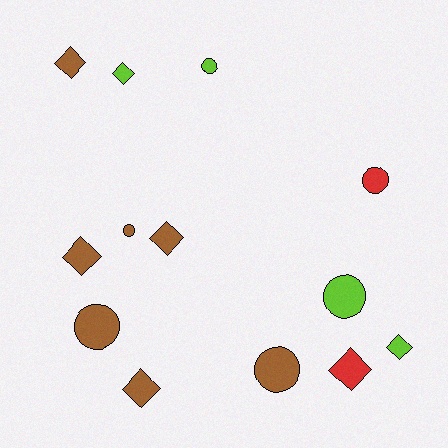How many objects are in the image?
There are 13 objects.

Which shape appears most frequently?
Diamond, with 7 objects.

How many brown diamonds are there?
There are 4 brown diamonds.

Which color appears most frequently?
Brown, with 7 objects.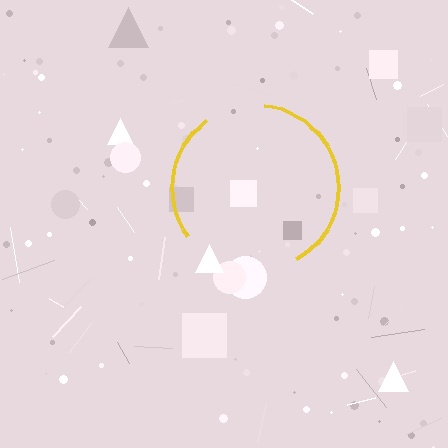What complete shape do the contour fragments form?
The contour fragments form a circle.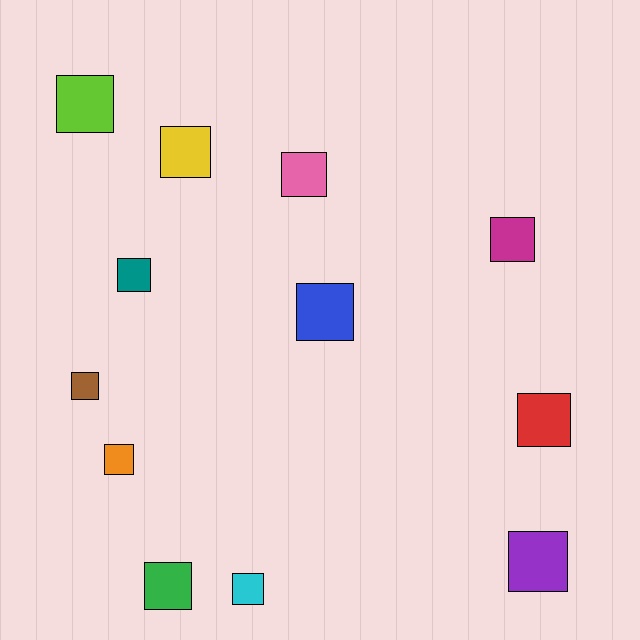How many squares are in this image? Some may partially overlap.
There are 12 squares.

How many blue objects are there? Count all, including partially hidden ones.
There is 1 blue object.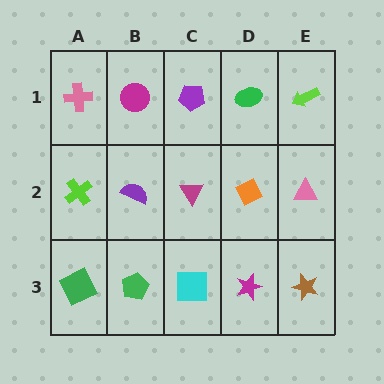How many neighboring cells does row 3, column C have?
3.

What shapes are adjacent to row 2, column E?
A lime arrow (row 1, column E), a brown star (row 3, column E), an orange diamond (row 2, column D).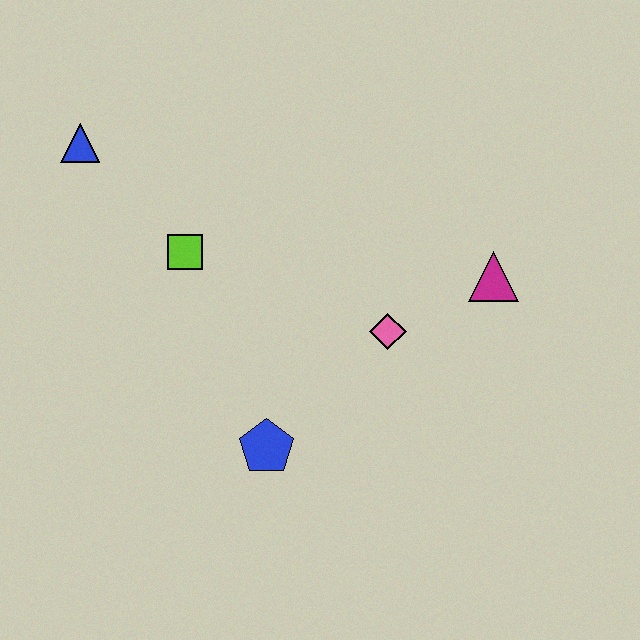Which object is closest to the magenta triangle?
The pink diamond is closest to the magenta triangle.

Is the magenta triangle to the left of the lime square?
No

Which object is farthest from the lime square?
The magenta triangle is farthest from the lime square.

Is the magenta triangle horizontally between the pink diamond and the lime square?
No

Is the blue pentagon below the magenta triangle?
Yes